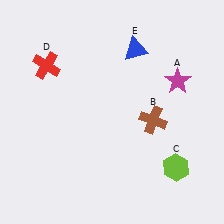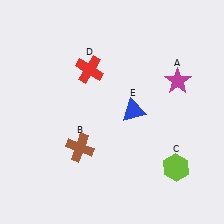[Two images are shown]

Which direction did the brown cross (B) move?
The brown cross (B) moved left.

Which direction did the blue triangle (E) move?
The blue triangle (E) moved down.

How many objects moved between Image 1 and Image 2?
3 objects moved between the two images.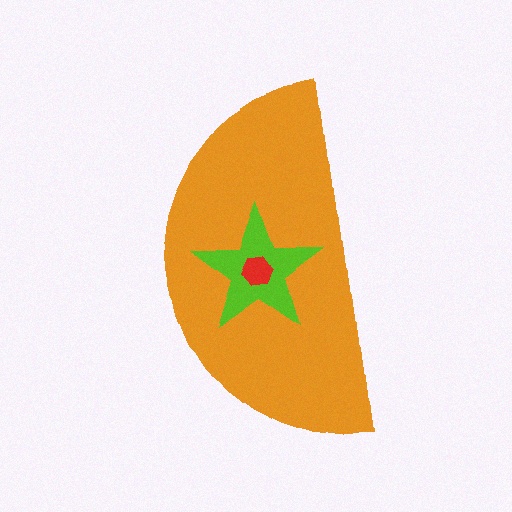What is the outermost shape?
The orange semicircle.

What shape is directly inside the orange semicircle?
The lime star.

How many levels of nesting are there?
3.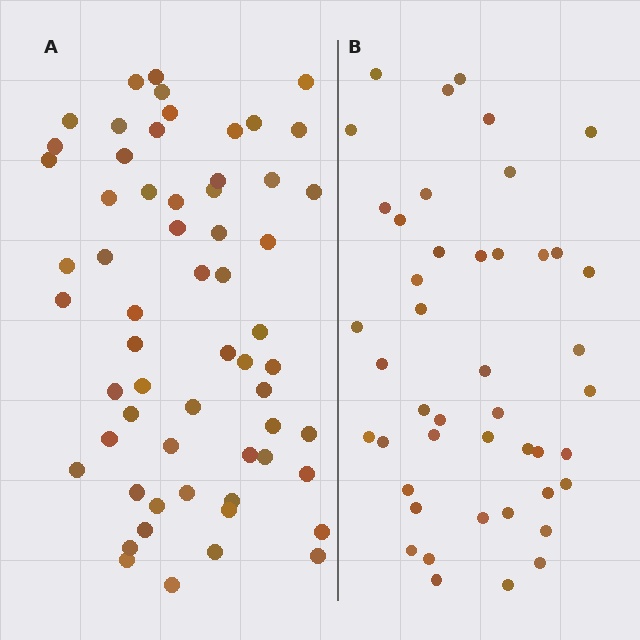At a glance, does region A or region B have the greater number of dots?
Region A (the left region) has more dots.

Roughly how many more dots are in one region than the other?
Region A has approximately 15 more dots than region B.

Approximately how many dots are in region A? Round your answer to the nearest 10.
About 60 dots.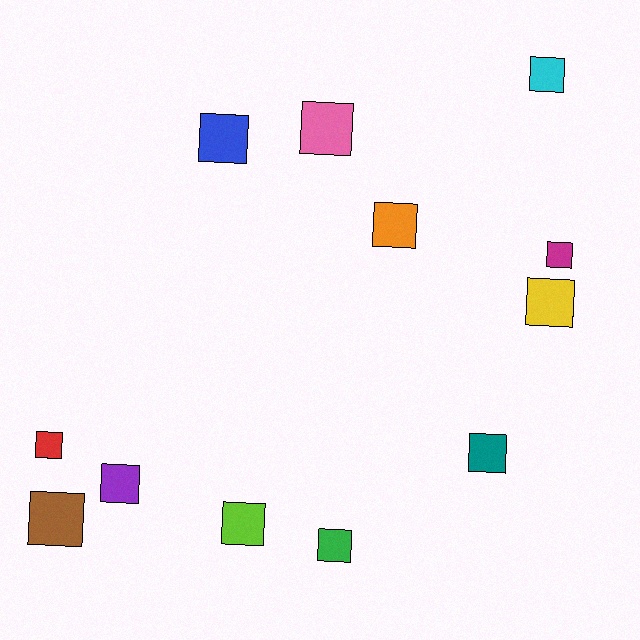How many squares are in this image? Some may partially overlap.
There are 12 squares.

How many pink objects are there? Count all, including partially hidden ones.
There is 1 pink object.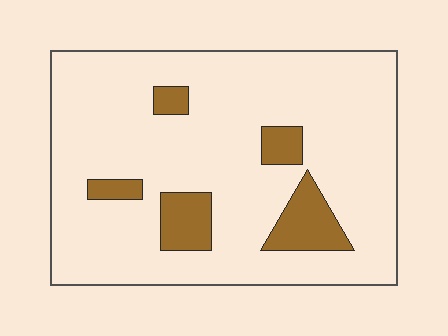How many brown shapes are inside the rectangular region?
5.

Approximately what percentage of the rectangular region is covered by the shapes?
Approximately 15%.